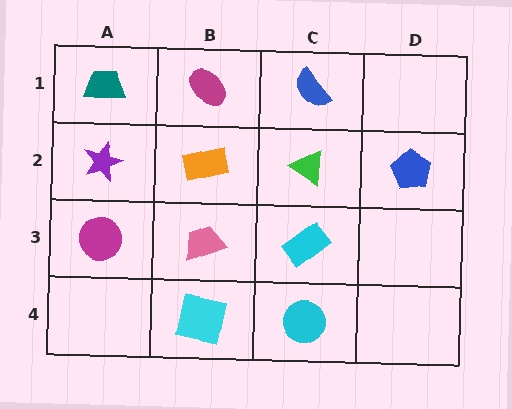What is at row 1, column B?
A magenta ellipse.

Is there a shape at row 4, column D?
No, that cell is empty.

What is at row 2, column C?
A green triangle.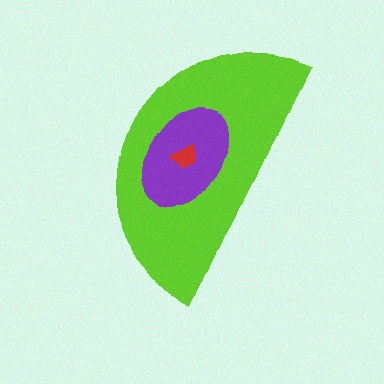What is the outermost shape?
The lime semicircle.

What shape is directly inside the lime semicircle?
The purple ellipse.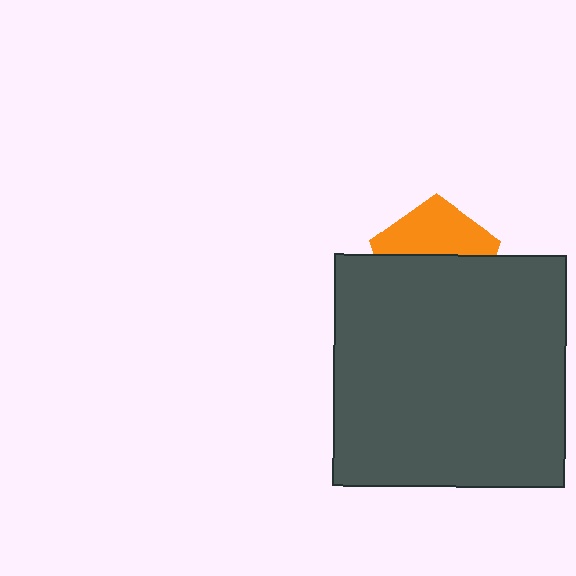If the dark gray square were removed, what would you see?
You would see the complete orange pentagon.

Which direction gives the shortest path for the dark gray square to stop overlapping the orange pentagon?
Moving down gives the shortest separation.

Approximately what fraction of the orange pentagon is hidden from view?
Roughly 57% of the orange pentagon is hidden behind the dark gray square.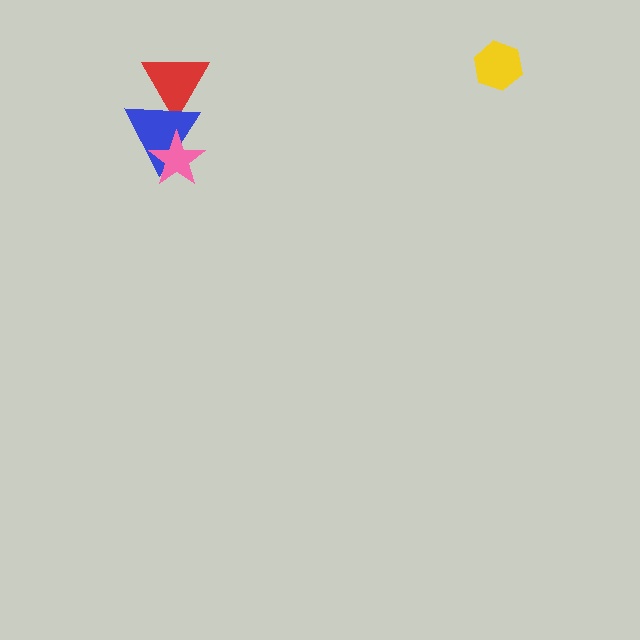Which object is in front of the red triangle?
The blue triangle is in front of the red triangle.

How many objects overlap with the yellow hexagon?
0 objects overlap with the yellow hexagon.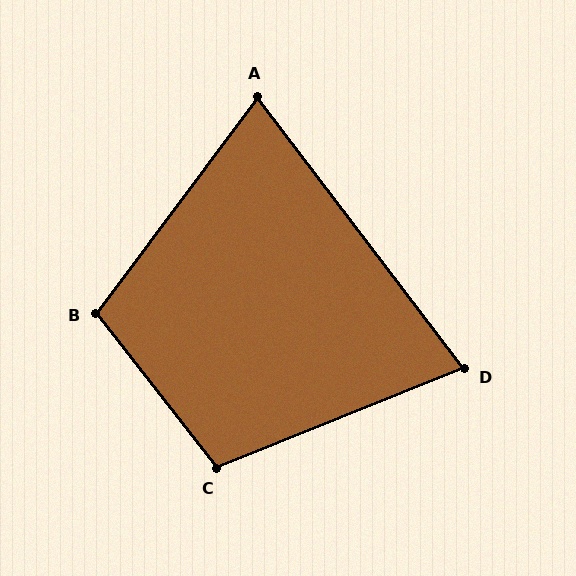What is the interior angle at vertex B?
Approximately 105 degrees (obtuse).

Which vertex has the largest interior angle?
C, at approximately 106 degrees.